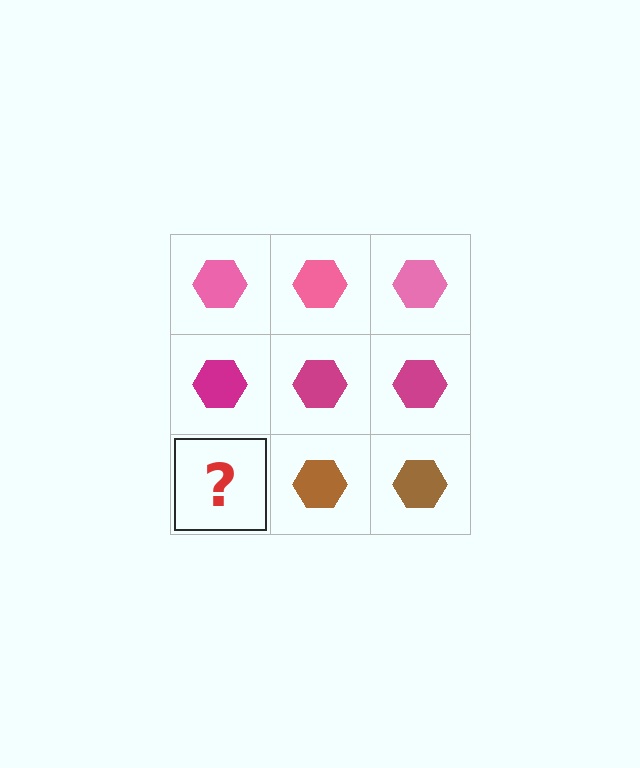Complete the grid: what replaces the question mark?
The question mark should be replaced with a brown hexagon.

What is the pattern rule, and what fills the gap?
The rule is that each row has a consistent color. The gap should be filled with a brown hexagon.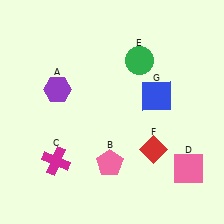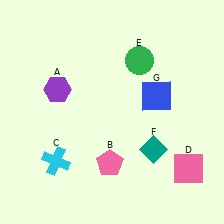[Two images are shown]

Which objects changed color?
C changed from magenta to cyan. F changed from red to teal.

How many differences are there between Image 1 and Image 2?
There are 2 differences between the two images.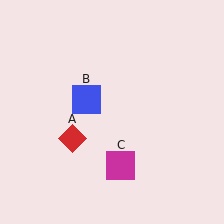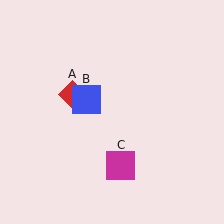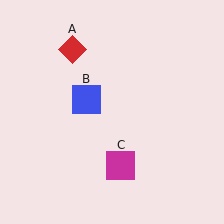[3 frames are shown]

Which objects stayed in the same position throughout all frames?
Blue square (object B) and magenta square (object C) remained stationary.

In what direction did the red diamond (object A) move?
The red diamond (object A) moved up.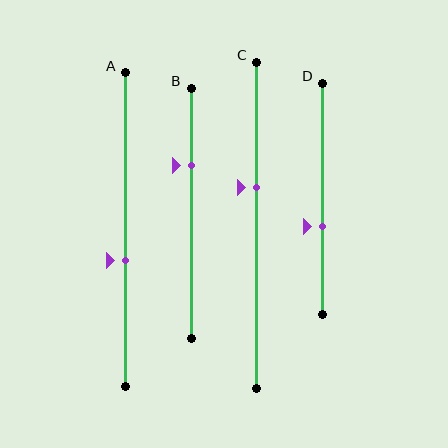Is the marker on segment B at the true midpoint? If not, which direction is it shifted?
No, the marker on segment B is shifted upward by about 19% of the segment length.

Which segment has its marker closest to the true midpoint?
Segment A has its marker closest to the true midpoint.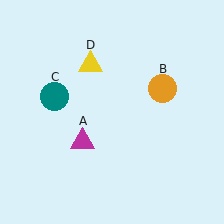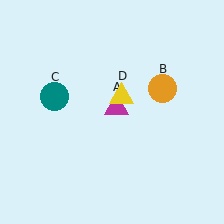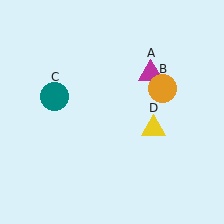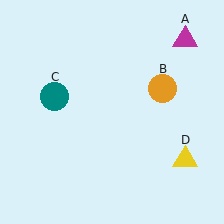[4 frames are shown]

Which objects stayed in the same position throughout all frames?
Orange circle (object B) and teal circle (object C) remained stationary.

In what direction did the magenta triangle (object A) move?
The magenta triangle (object A) moved up and to the right.